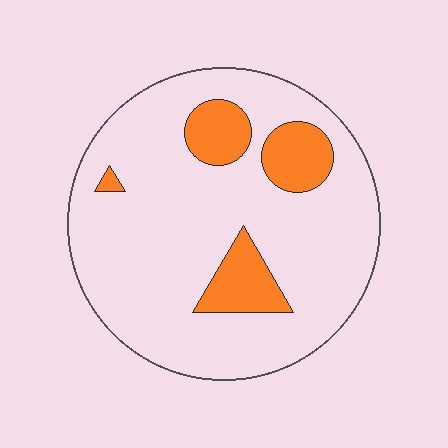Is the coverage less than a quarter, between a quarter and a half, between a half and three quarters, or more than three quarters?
Less than a quarter.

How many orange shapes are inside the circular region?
4.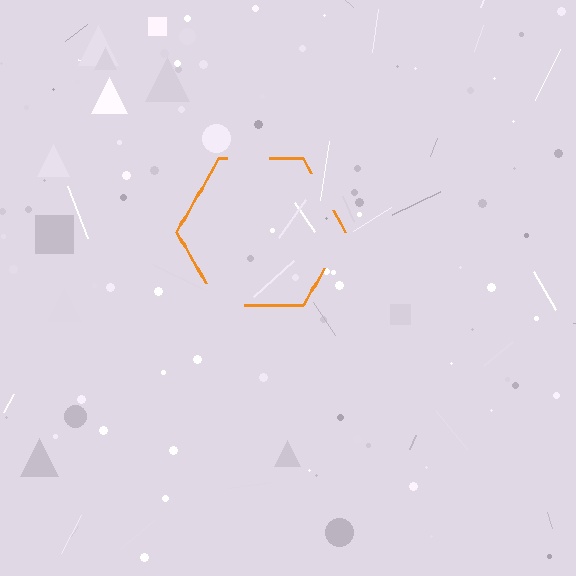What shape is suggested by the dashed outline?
The dashed outline suggests a hexagon.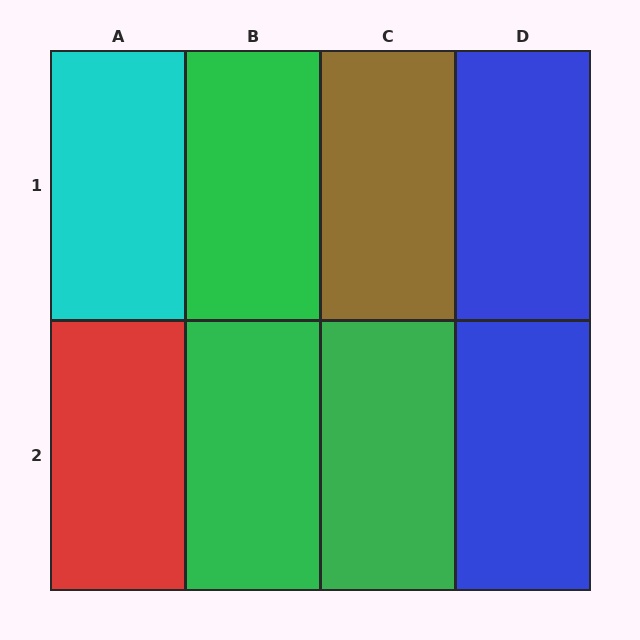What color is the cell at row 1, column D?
Blue.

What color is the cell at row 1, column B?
Green.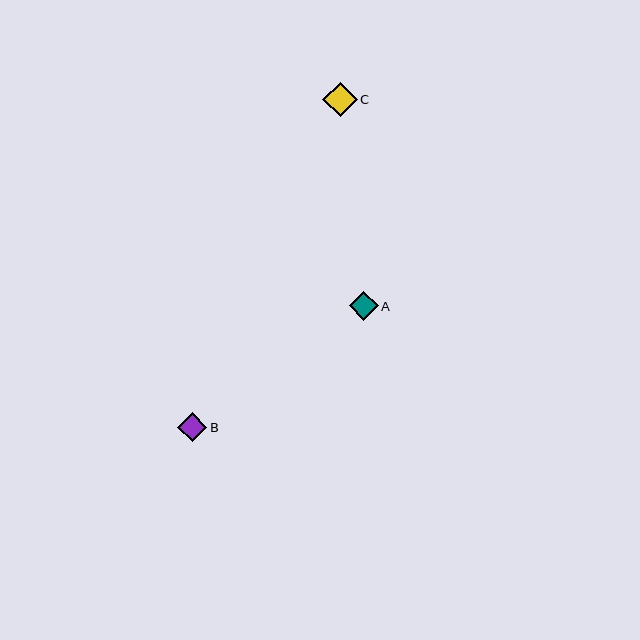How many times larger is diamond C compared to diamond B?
Diamond C is approximately 1.2 times the size of diamond B.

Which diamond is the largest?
Diamond C is the largest with a size of approximately 34 pixels.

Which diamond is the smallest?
Diamond B is the smallest with a size of approximately 29 pixels.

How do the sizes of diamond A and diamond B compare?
Diamond A and diamond B are approximately the same size.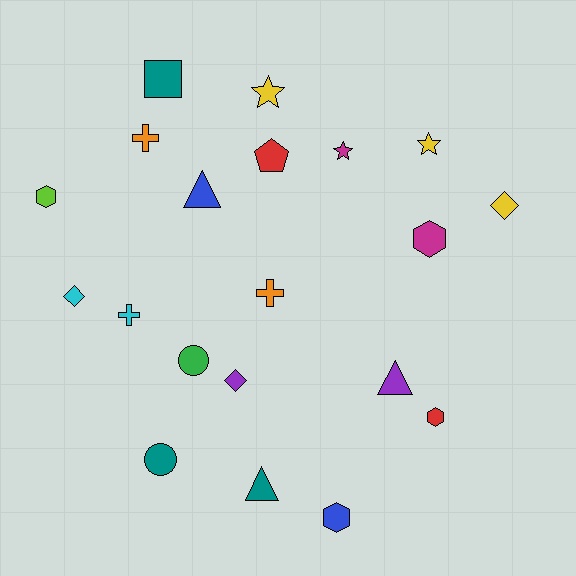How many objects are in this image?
There are 20 objects.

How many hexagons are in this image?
There are 4 hexagons.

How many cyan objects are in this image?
There are 2 cyan objects.